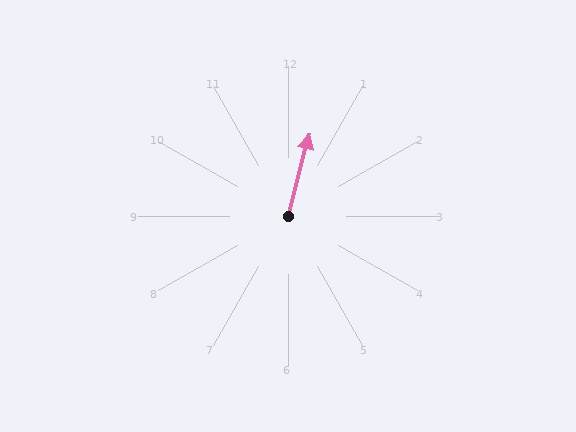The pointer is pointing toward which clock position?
Roughly 12 o'clock.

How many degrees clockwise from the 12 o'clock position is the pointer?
Approximately 15 degrees.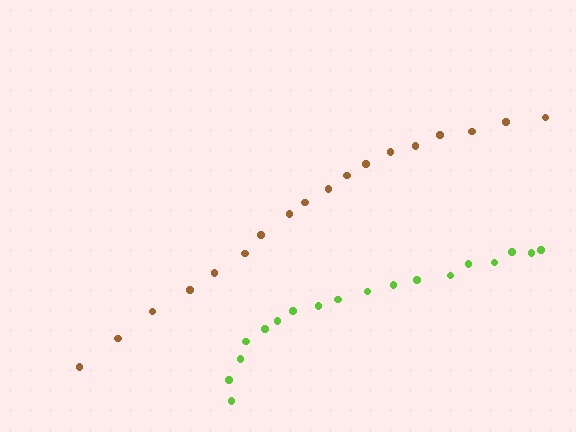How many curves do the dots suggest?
There are 2 distinct paths.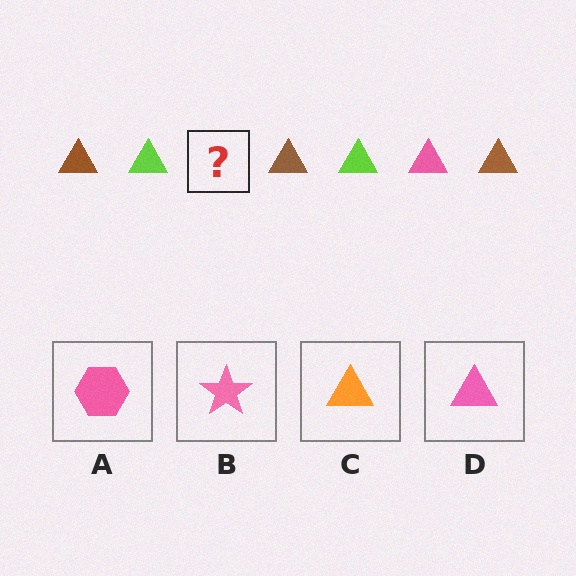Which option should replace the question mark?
Option D.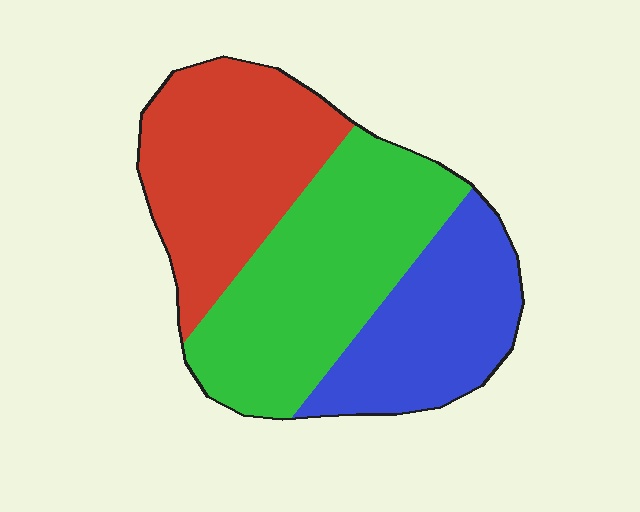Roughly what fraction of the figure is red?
Red covers around 35% of the figure.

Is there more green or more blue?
Green.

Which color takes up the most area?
Green, at roughly 40%.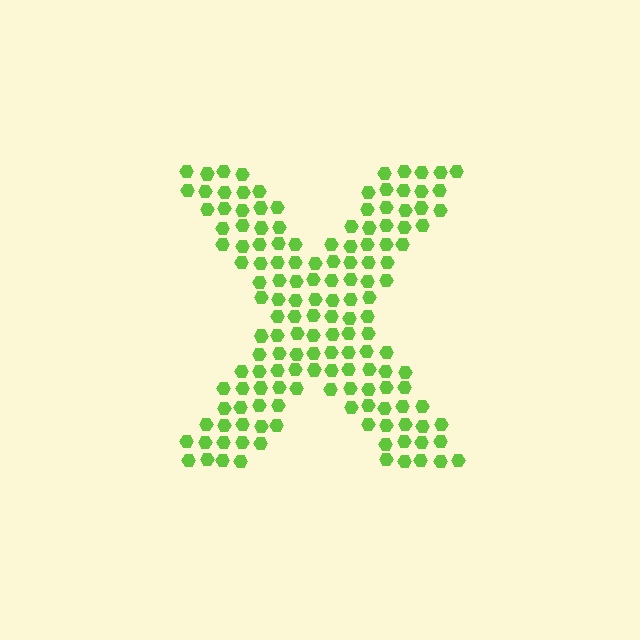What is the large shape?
The large shape is the letter X.